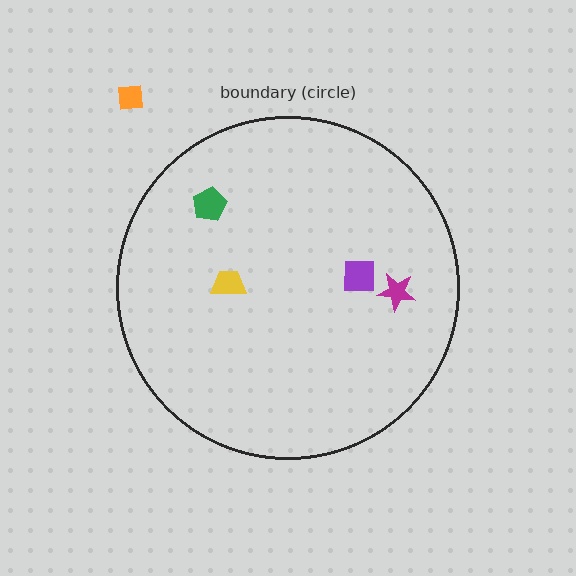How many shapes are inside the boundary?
4 inside, 1 outside.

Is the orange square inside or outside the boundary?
Outside.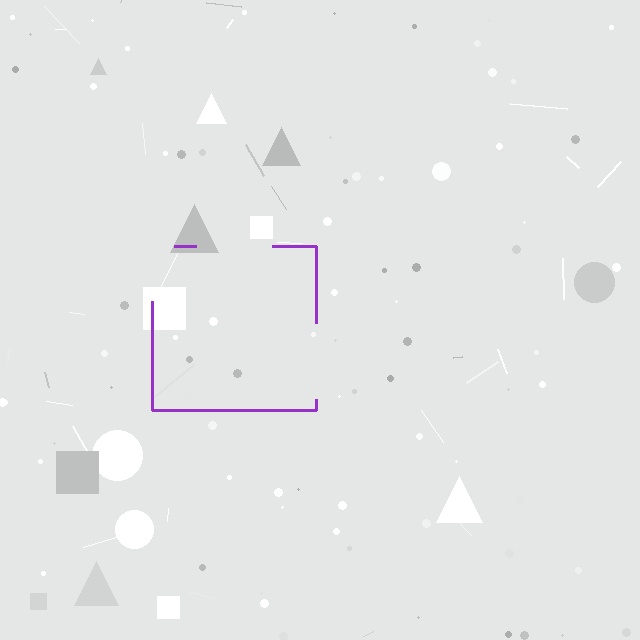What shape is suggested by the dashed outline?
The dashed outline suggests a square.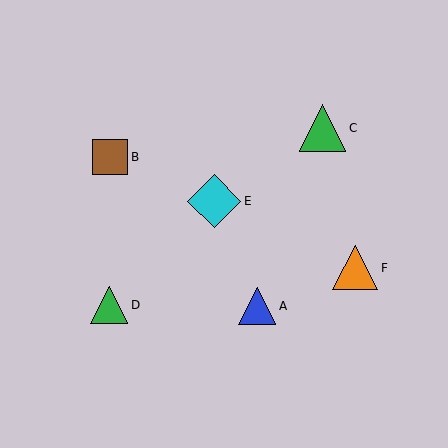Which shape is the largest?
The cyan diamond (labeled E) is the largest.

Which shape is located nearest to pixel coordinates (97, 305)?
The green triangle (labeled D) at (109, 305) is nearest to that location.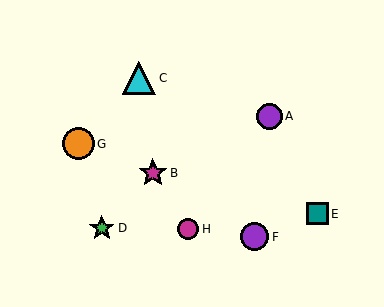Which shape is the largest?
The cyan triangle (labeled C) is the largest.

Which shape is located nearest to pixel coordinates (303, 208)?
The teal square (labeled E) at (317, 214) is nearest to that location.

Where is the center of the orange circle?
The center of the orange circle is at (78, 144).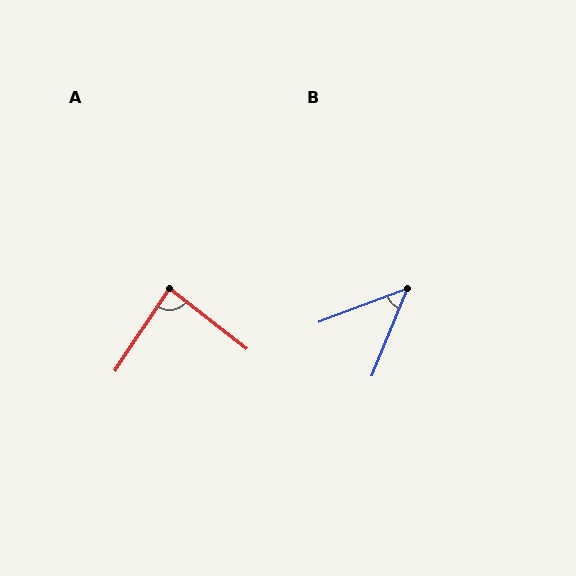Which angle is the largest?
A, at approximately 85 degrees.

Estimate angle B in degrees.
Approximately 47 degrees.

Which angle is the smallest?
B, at approximately 47 degrees.